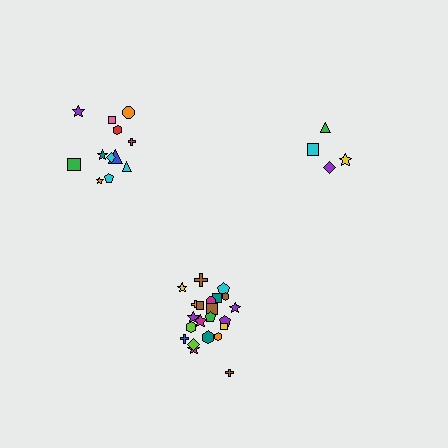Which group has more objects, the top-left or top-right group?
The top-left group.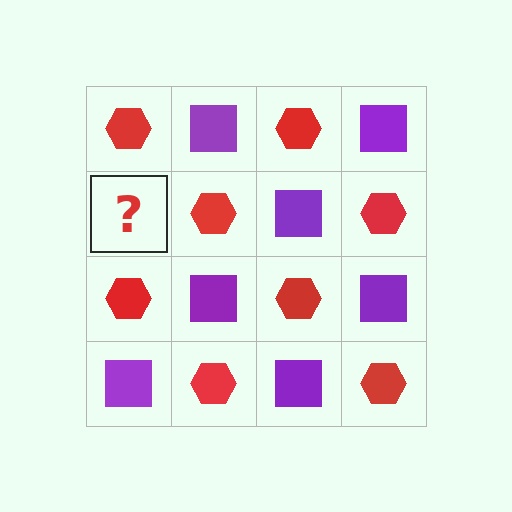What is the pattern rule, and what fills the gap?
The rule is that it alternates red hexagon and purple square in a checkerboard pattern. The gap should be filled with a purple square.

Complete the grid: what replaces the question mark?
The question mark should be replaced with a purple square.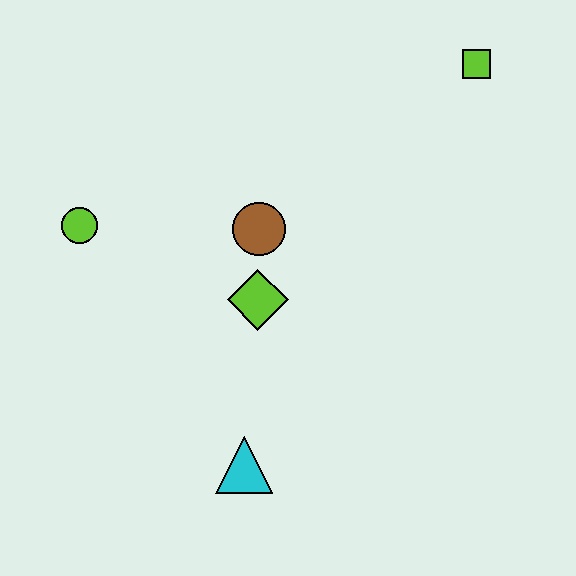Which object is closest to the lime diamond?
The brown circle is closest to the lime diamond.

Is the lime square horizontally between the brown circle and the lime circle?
No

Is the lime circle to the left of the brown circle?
Yes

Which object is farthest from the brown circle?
The lime square is farthest from the brown circle.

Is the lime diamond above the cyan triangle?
Yes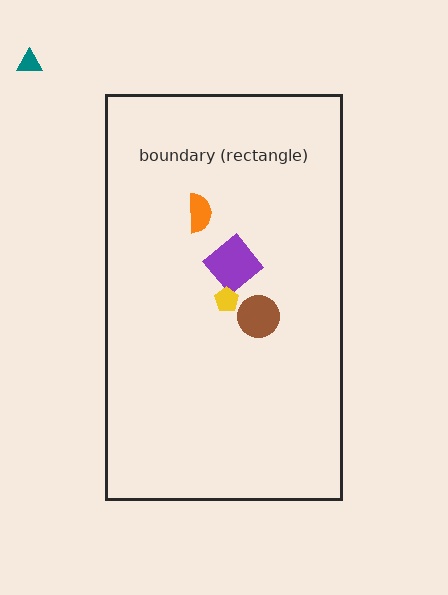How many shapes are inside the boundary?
4 inside, 1 outside.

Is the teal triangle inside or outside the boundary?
Outside.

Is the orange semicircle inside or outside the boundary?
Inside.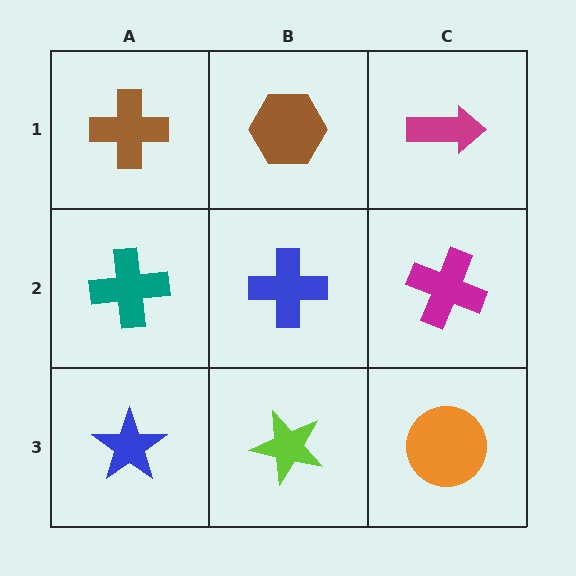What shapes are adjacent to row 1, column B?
A blue cross (row 2, column B), a brown cross (row 1, column A), a magenta arrow (row 1, column C).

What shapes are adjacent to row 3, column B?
A blue cross (row 2, column B), a blue star (row 3, column A), an orange circle (row 3, column C).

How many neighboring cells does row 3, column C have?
2.